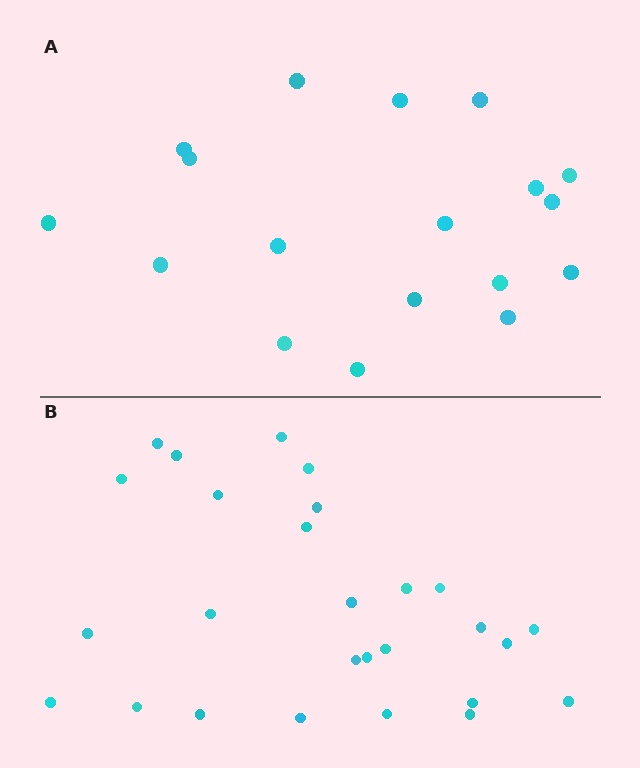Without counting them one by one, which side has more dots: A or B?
Region B (the bottom region) has more dots.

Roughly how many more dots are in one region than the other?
Region B has roughly 8 or so more dots than region A.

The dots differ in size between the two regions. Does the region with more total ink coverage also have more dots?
No. Region A has more total ink coverage because its dots are larger, but region B actually contains more individual dots. Total area can be misleading — the number of items is what matters here.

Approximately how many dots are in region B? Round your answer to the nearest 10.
About 30 dots. (The exact count is 27, which rounds to 30.)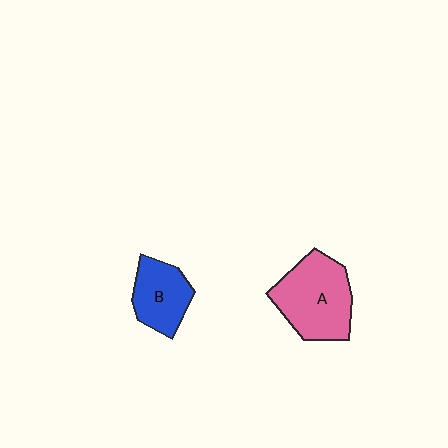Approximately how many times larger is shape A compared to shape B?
Approximately 1.5 times.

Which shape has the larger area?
Shape A (pink).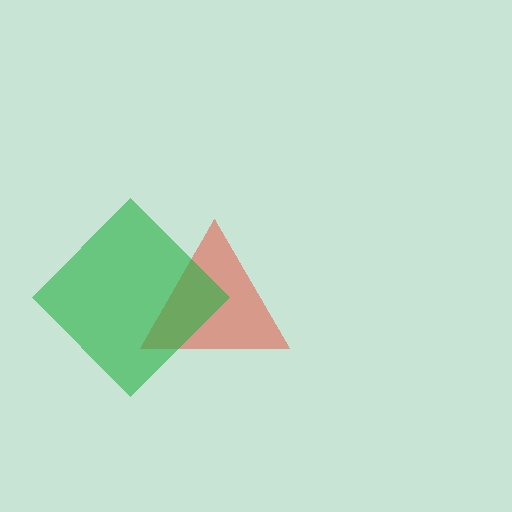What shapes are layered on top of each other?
The layered shapes are: a red triangle, a green diamond.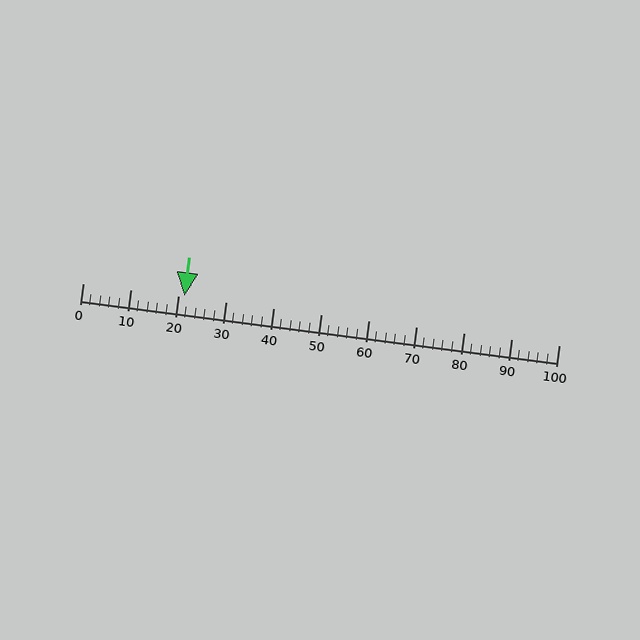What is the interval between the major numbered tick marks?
The major tick marks are spaced 10 units apart.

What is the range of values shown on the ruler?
The ruler shows values from 0 to 100.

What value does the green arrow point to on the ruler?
The green arrow points to approximately 21.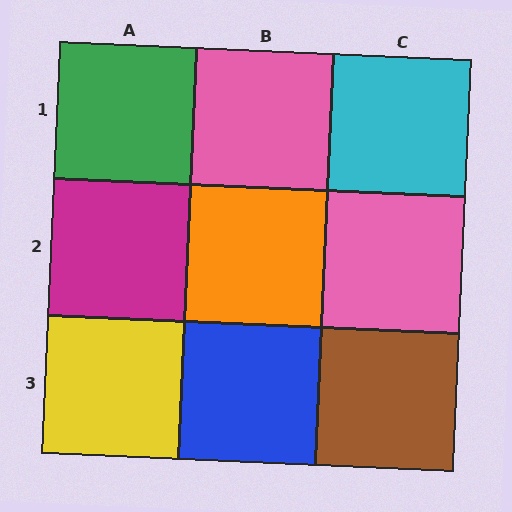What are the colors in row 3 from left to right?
Yellow, blue, brown.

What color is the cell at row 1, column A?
Green.